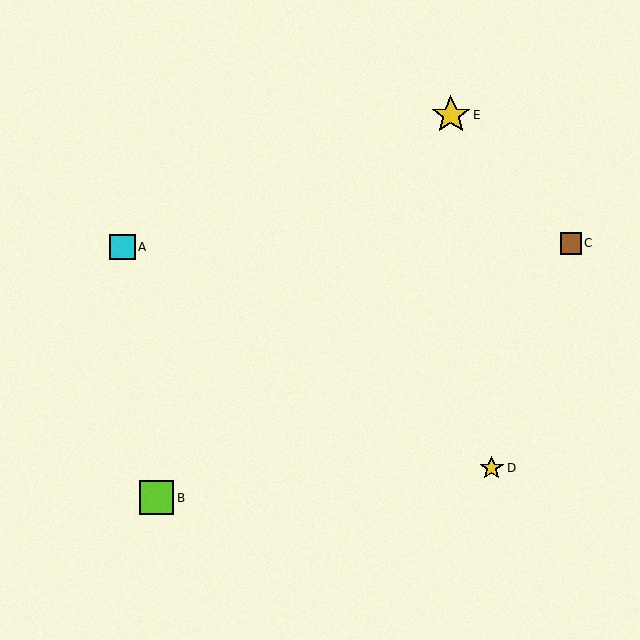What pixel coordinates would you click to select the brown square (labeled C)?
Click at (571, 243) to select the brown square C.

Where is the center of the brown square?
The center of the brown square is at (571, 243).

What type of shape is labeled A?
Shape A is a cyan square.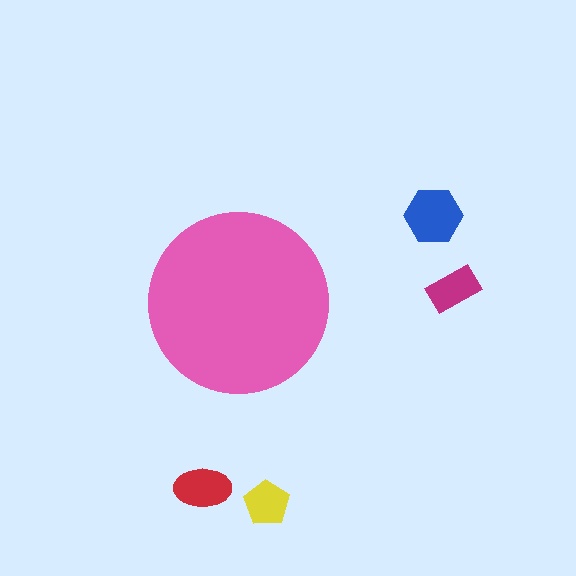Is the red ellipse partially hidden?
No, the red ellipse is fully visible.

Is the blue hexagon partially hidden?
No, the blue hexagon is fully visible.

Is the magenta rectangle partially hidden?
No, the magenta rectangle is fully visible.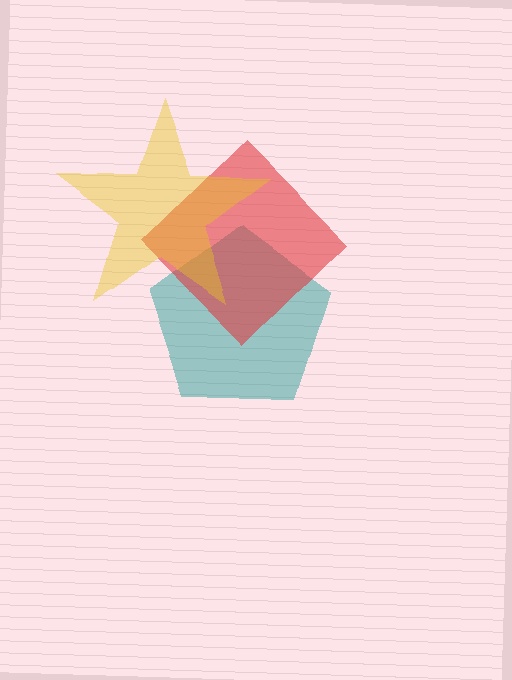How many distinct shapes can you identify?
There are 3 distinct shapes: a teal pentagon, a red diamond, a yellow star.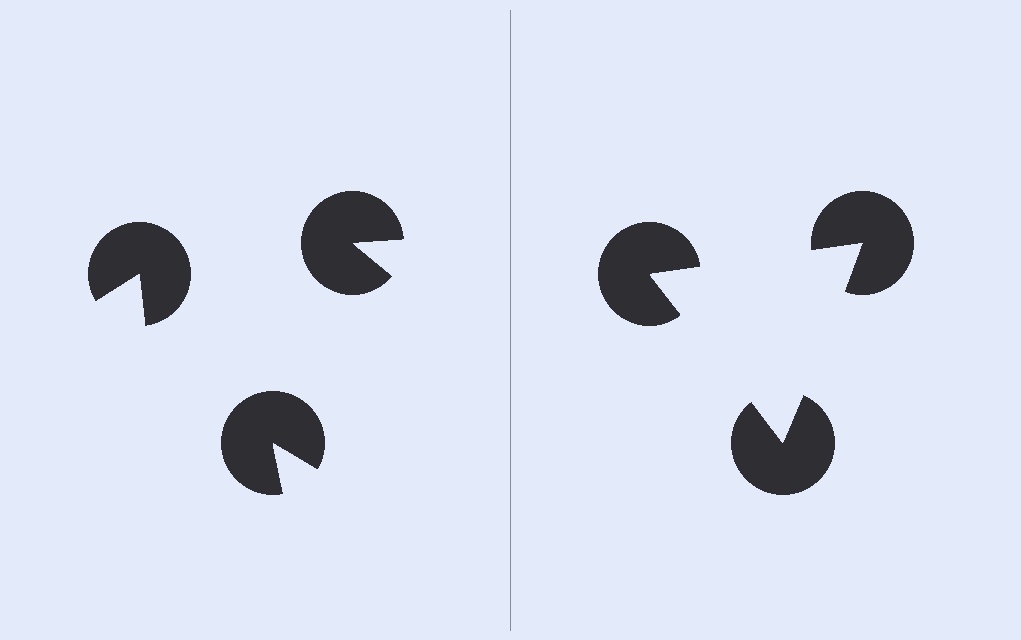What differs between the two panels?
The pac-man discs are positioned identically on both sides; only the wedge orientations differ. On the right they align to a triangle; on the left they are misaligned.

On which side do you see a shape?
An illusory triangle appears on the right side. On the left side the wedge cuts are rotated, so no coherent shape forms.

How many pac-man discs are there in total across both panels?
6 — 3 on each side.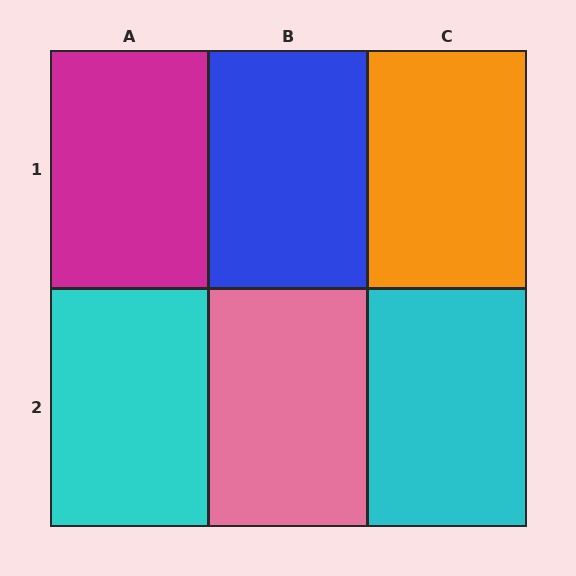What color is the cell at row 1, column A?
Magenta.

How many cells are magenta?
1 cell is magenta.